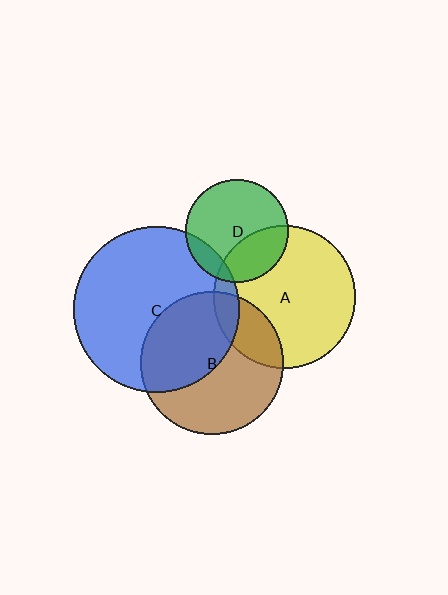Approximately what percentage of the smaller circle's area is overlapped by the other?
Approximately 45%.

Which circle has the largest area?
Circle C (blue).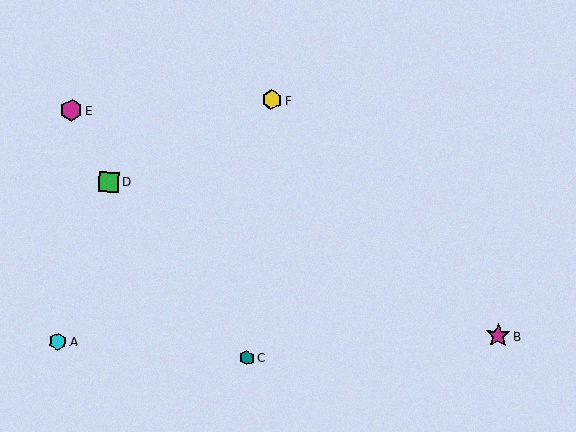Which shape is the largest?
The magenta star (labeled B) is the largest.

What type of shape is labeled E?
Shape E is a magenta hexagon.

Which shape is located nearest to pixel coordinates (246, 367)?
The teal hexagon (labeled C) at (247, 358) is nearest to that location.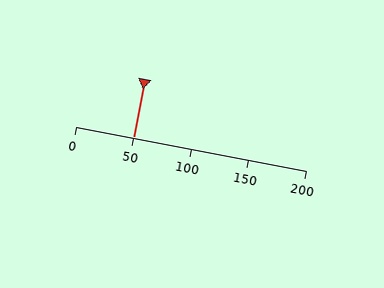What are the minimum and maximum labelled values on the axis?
The axis runs from 0 to 200.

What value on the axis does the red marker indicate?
The marker indicates approximately 50.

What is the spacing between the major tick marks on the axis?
The major ticks are spaced 50 apart.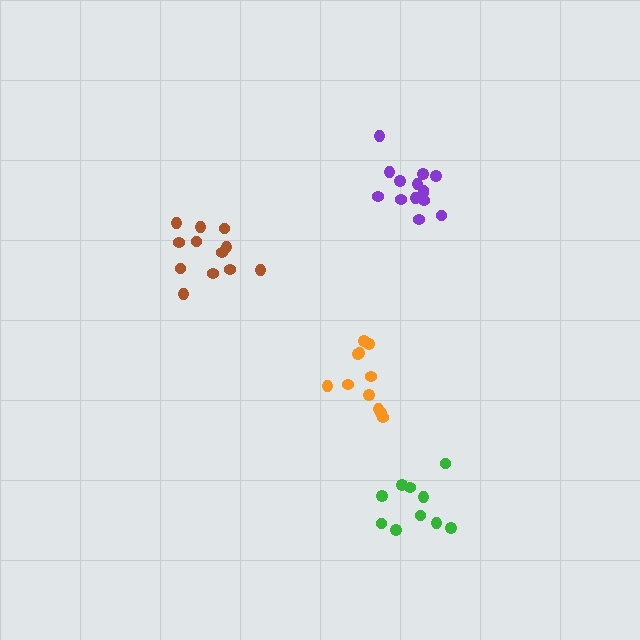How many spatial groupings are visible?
There are 4 spatial groupings.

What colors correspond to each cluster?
The clusters are colored: green, brown, orange, purple.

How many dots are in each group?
Group 1: 10 dots, Group 2: 12 dots, Group 3: 11 dots, Group 4: 14 dots (47 total).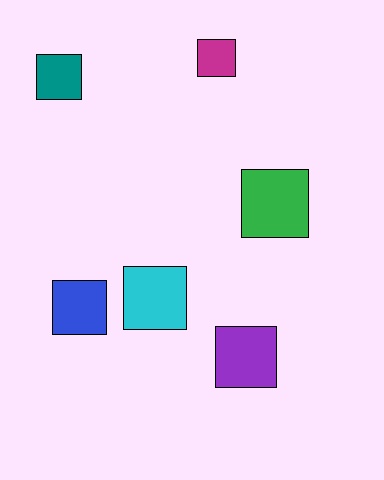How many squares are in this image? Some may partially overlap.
There are 6 squares.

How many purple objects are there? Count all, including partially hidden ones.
There is 1 purple object.